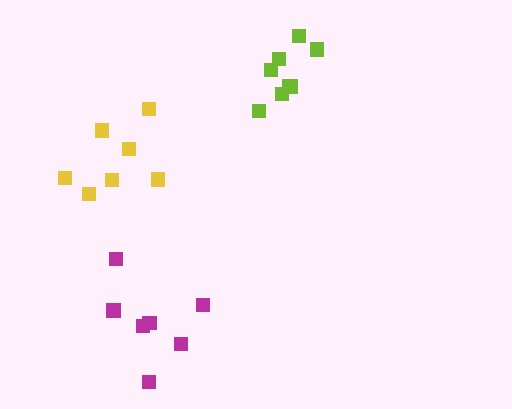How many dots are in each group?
Group 1: 8 dots, Group 2: 7 dots, Group 3: 7 dots (22 total).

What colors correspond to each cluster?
The clusters are colored: lime, yellow, magenta.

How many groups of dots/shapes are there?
There are 3 groups.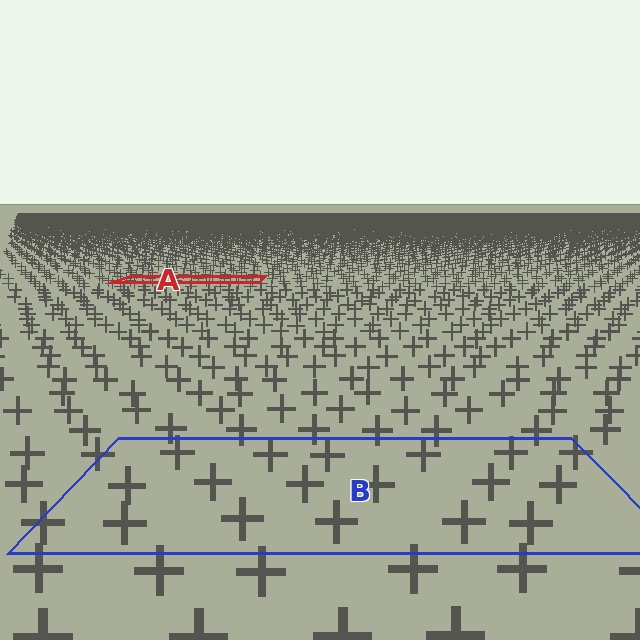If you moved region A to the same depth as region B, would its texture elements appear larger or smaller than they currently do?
They would appear larger. At a closer depth, the same texture elements are projected at a bigger on-screen size.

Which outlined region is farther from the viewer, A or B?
Region A is farther from the viewer — the texture elements inside it appear smaller and more densely packed.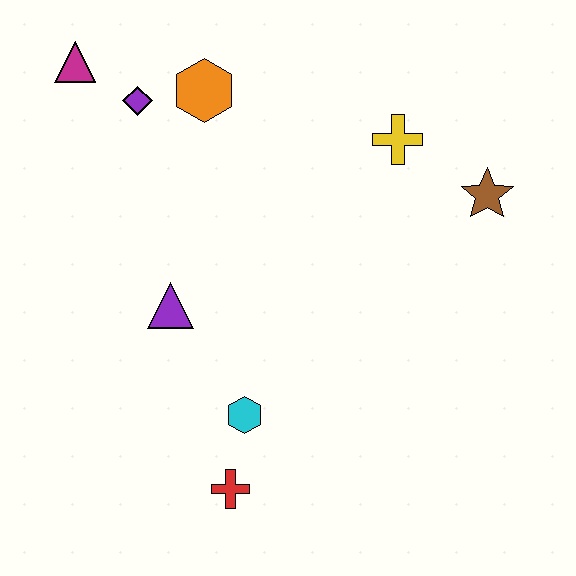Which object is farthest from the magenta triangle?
The red cross is farthest from the magenta triangle.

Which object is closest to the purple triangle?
The cyan hexagon is closest to the purple triangle.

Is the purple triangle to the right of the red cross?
No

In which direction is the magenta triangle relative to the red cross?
The magenta triangle is above the red cross.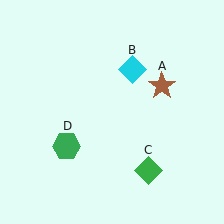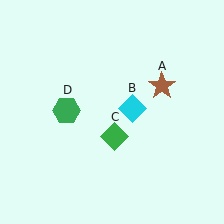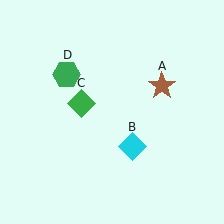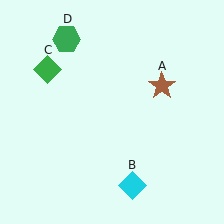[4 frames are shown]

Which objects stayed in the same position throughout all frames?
Brown star (object A) remained stationary.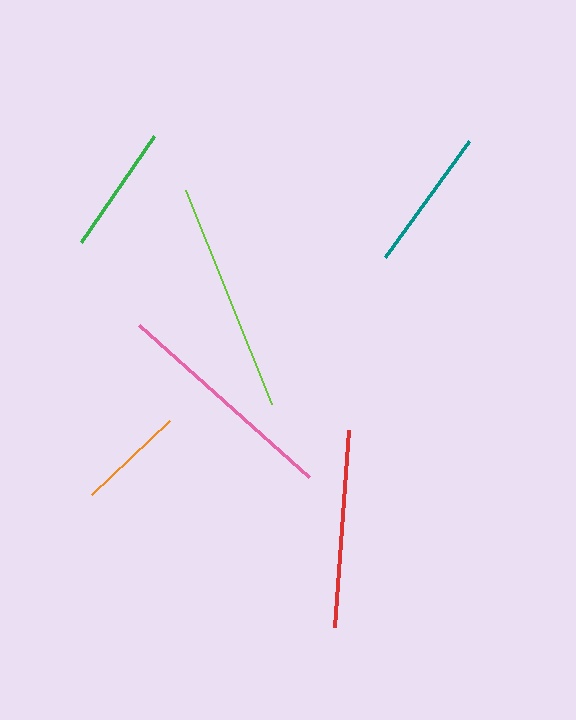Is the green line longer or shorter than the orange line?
The green line is longer than the orange line.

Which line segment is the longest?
The lime line is the longest at approximately 231 pixels.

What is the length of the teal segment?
The teal segment is approximately 144 pixels long.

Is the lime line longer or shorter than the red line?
The lime line is longer than the red line.